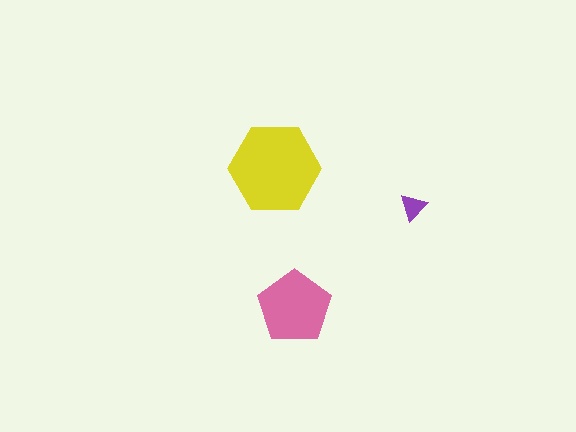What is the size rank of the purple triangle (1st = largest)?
3rd.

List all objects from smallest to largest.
The purple triangle, the pink pentagon, the yellow hexagon.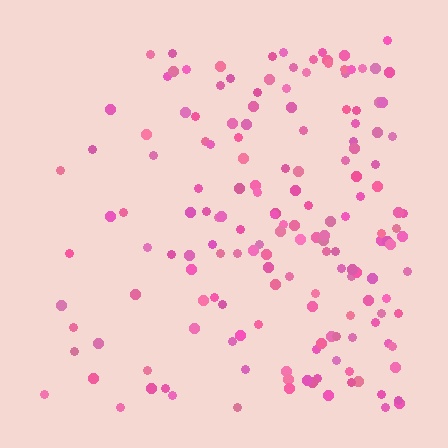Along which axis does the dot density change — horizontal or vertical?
Horizontal.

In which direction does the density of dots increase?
From left to right, with the right side densest.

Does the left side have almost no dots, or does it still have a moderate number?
Still a moderate number, just noticeably fewer than the right.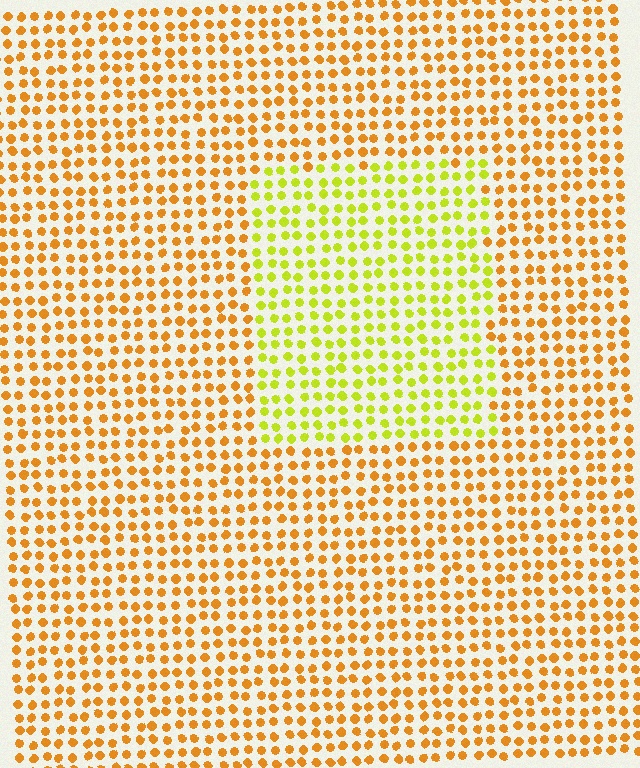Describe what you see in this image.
The image is filled with small orange elements in a uniform arrangement. A rectangle-shaped region is visible where the elements are tinted to a slightly different hue, forming a subtle color boundary.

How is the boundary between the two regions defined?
The boundary is defined purely by a slight shift in hue (about 39 degrees). Spacing, size, and orientation are identical on both sides.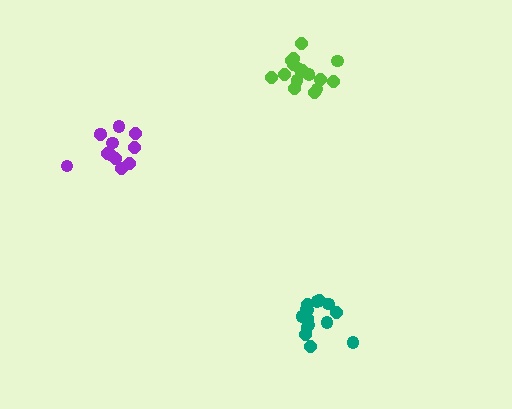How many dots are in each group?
Group 1: 15 dots, Group 2: 12 dots, Group 3: 18 dots (45 total).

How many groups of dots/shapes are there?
There are 3 groups.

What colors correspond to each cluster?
The clusters are colored: teal, purple, lime.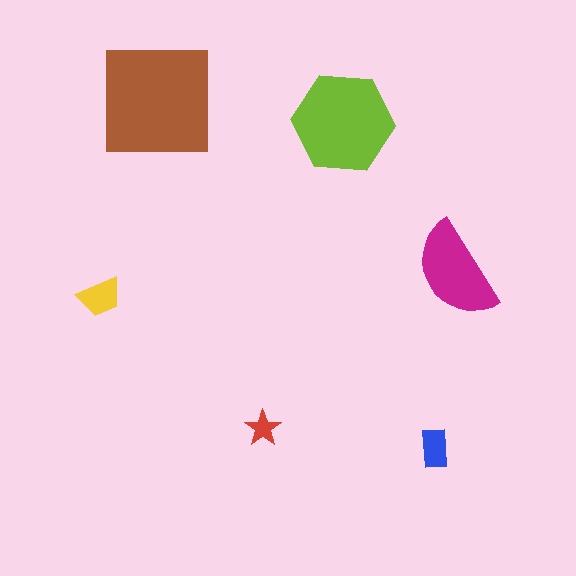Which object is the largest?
The brown square.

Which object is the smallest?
The red star.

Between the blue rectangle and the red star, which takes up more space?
The blue rectangle.